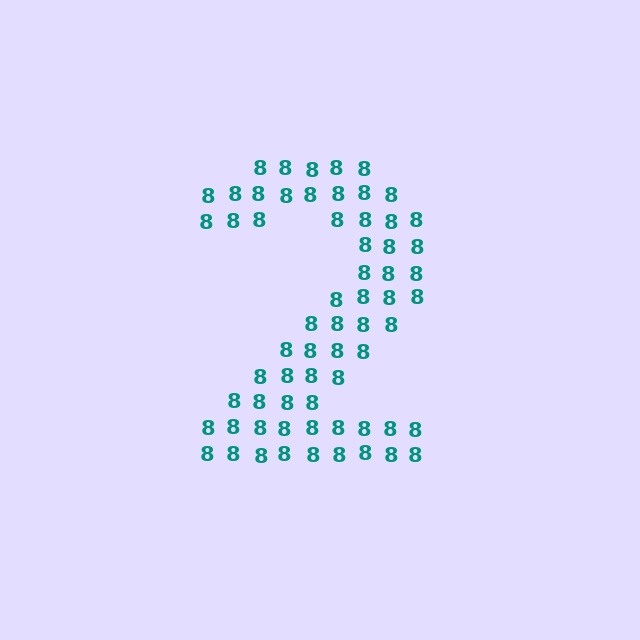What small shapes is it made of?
It is made of small digit 8's.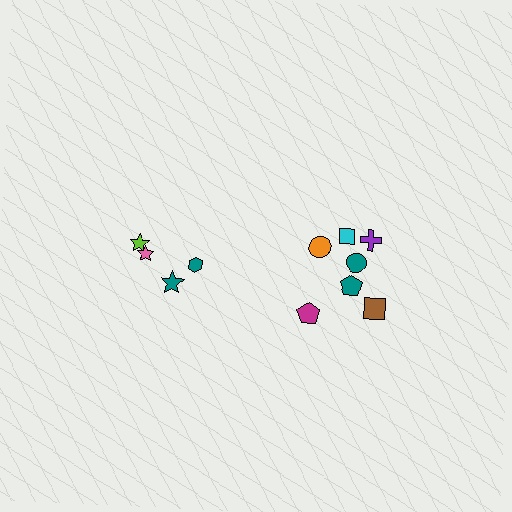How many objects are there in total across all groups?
There are 11 objects.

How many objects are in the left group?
There are 4 objects.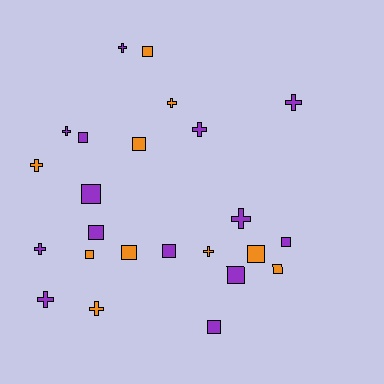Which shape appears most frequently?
Square, with 13 objects.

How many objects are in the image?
There are 24 objects.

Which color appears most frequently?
Purple, with 14 objects.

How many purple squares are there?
There are 7 purple squares.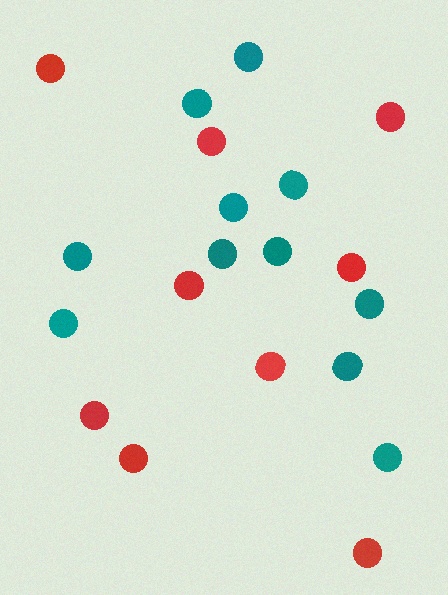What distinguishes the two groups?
There are 2 groups: one group of red circles (9) and one group of teal circles (11).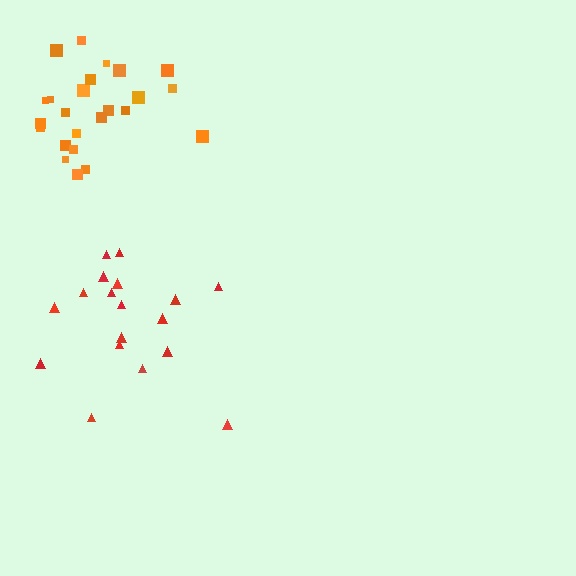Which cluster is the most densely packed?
Orange.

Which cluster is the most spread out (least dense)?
Red.